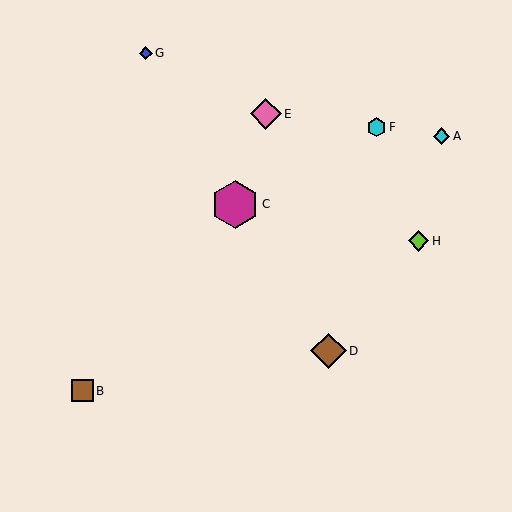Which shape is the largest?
The magenta hexagon (labeled C) is the largest.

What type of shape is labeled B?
Shape B is a brown square.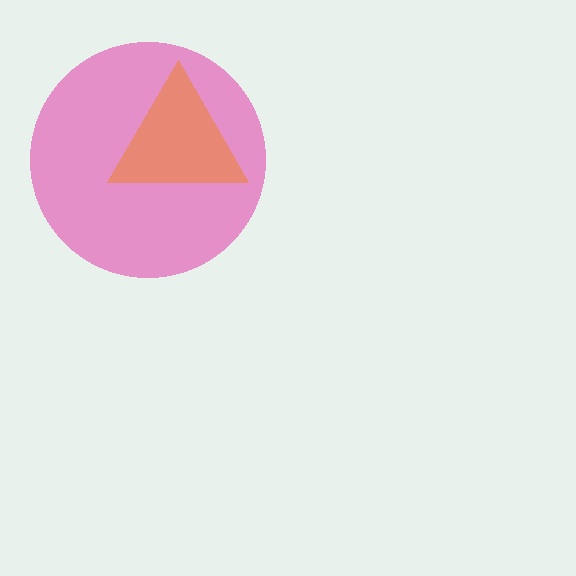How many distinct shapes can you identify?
There are 2 distinct shapes: a pink circle, an orange triangle.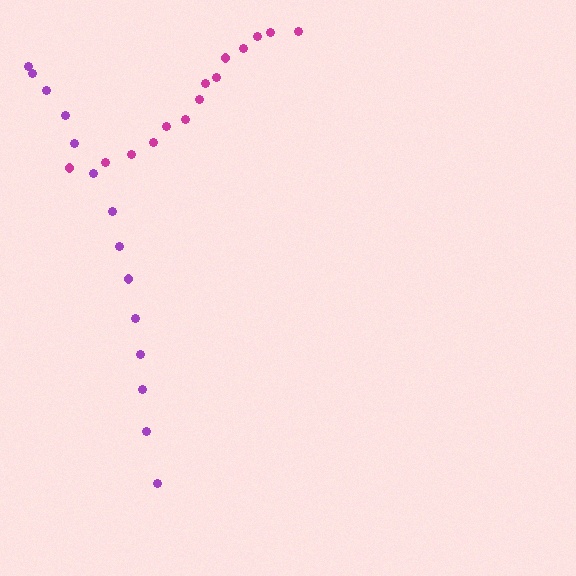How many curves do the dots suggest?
There are 2 distinct paths.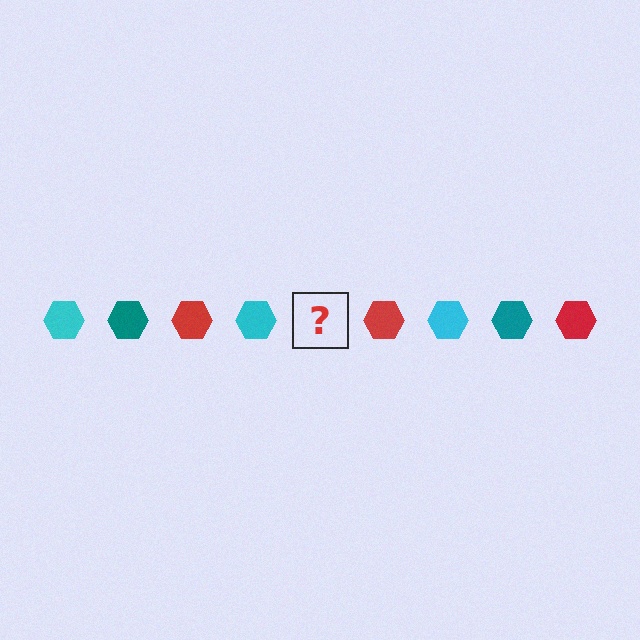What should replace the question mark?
The question mark should be replaced with a teal hexagon.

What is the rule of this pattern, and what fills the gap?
The rule is that the pattern cycles through cyan, teal, red hexagons. The gap should be filled with a teal hexagon.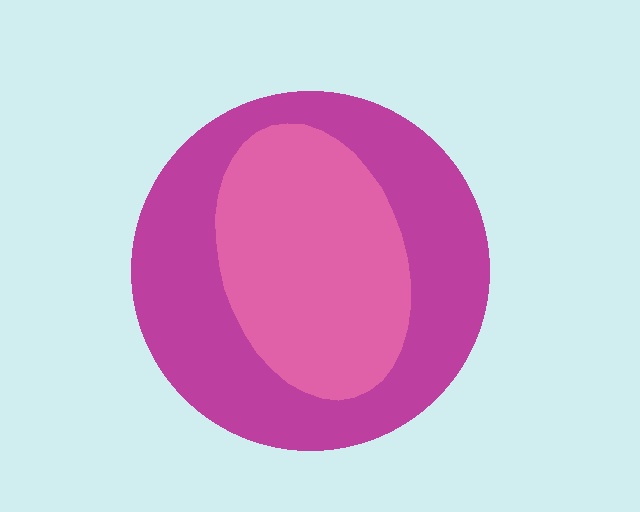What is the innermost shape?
The pink ellipse.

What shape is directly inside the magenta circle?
The pink ellipse.